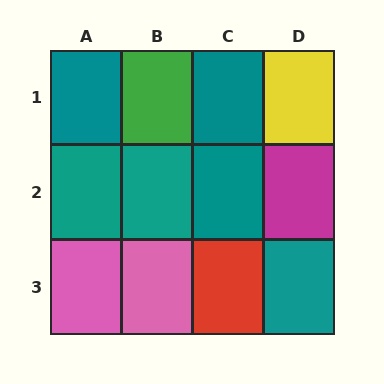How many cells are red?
1 cell is red.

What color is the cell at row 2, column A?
Teal.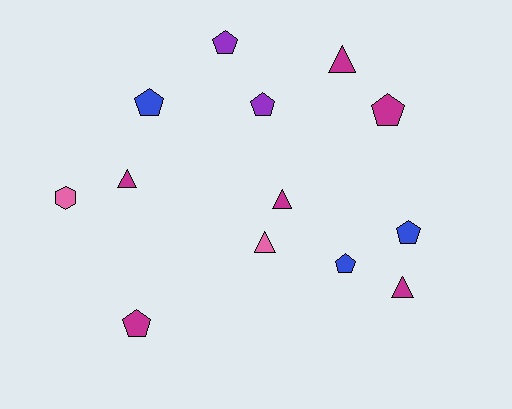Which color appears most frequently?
Magenta, with 6 objects.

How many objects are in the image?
There are 13 objects.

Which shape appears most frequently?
Pentagon, with 7 objects.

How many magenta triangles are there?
There are 4 magenta triangles.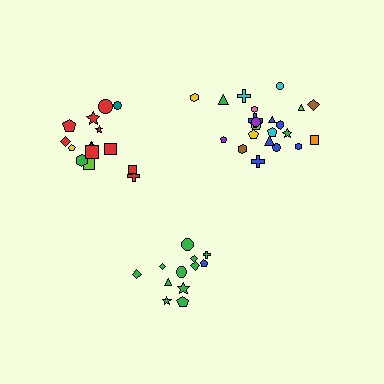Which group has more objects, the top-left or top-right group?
The top-right group.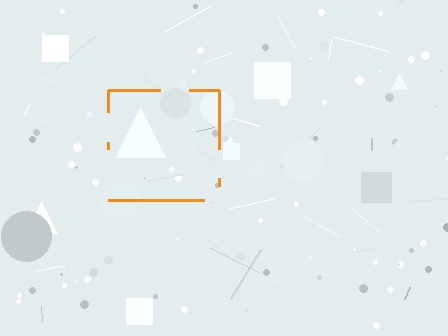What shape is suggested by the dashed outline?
The dashed outline suggests a square.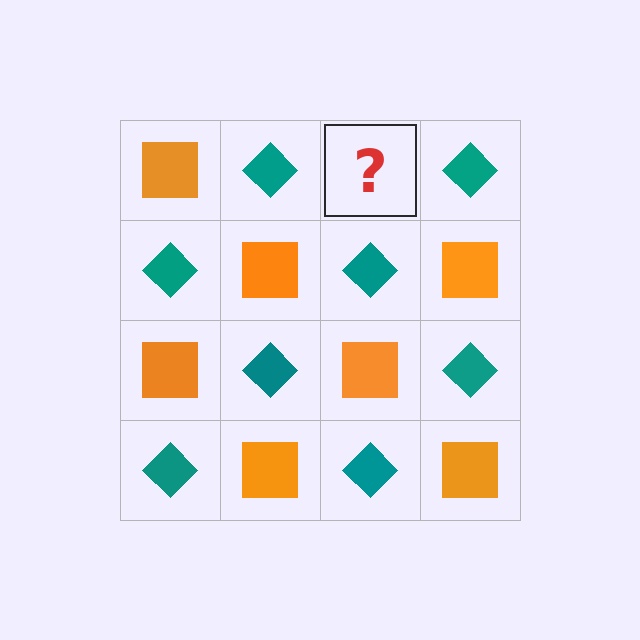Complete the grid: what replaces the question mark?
The question mark should be replaced with an orange square.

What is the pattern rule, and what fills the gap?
The rule is that it alternates orange square and teal diamond in a checkerboard pattern. The gap should be filled with an orange square.